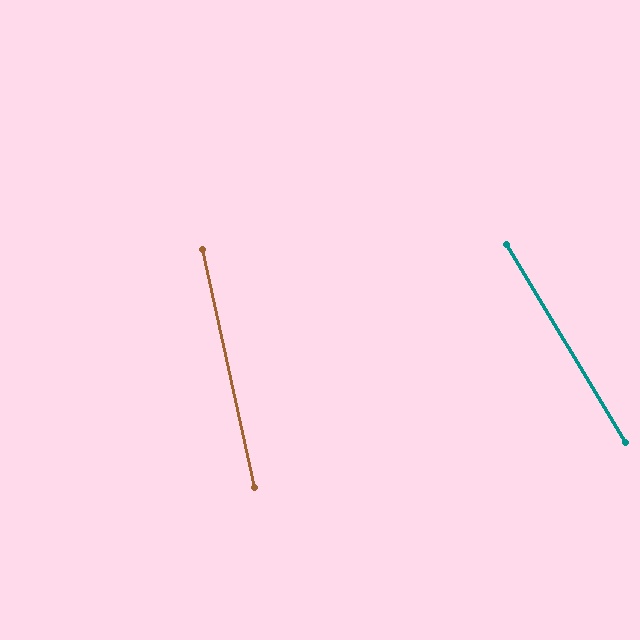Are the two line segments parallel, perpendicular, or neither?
Neither parallel nor perpendicular — they differ by about 19°.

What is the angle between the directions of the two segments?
Approximately 19 degrees.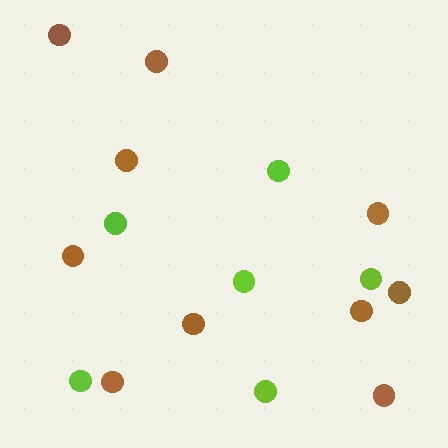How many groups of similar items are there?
There are 2 groups: one group of lime circles (6) and one group of brown circles (10).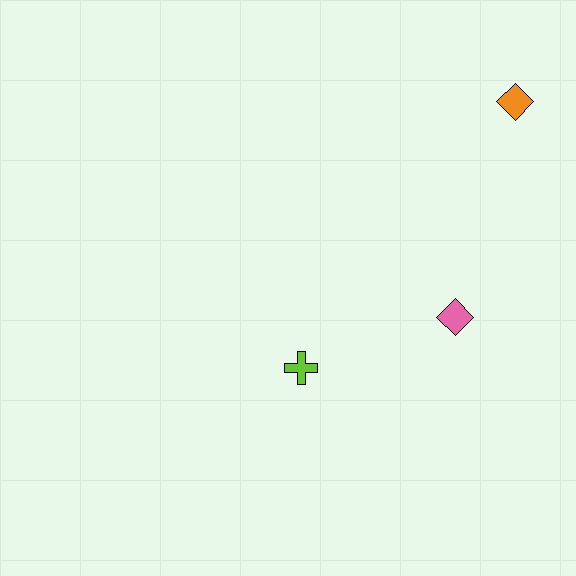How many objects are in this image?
There are 3 objects.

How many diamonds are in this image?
There are 2 diamonds.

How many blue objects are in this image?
There are no blue objects.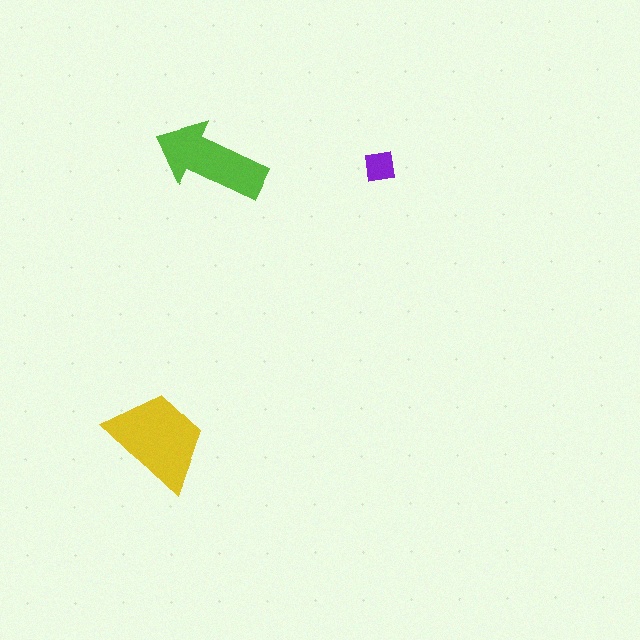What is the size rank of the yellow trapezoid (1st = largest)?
1st.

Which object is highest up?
The lime arrow is topmost.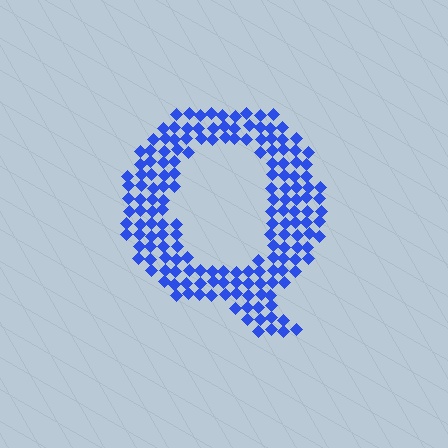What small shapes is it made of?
It is made of small diamonds.